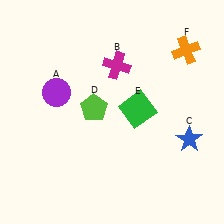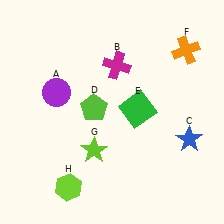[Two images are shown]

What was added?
A lime star (G), a lime hexagon (H) were added in Image 2.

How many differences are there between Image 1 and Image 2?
There are 2 differences between the two images.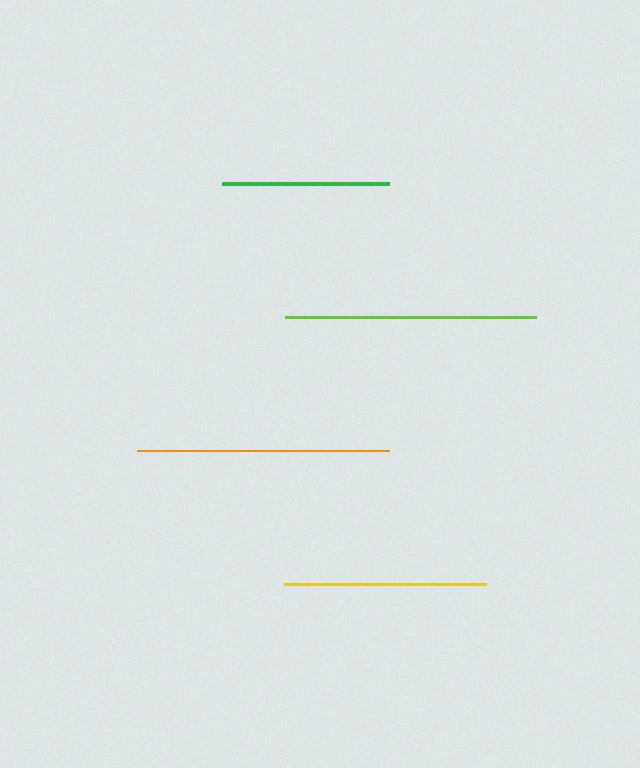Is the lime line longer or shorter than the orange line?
The orange line is longer than the lime line.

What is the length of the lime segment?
The lime segment is approximately 252 pixels long.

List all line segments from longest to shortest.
From longest to shortest: orange, lime, yellow, green.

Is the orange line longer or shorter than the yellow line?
The orange line is longer than the yellow line.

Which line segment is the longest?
The orange line is the longest at approximately 252 pixels.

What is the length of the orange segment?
The orange segment is approximately 252 pixels long.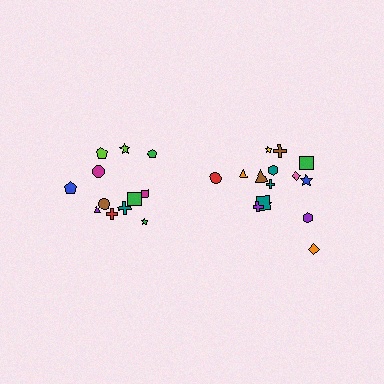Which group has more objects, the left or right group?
The right group.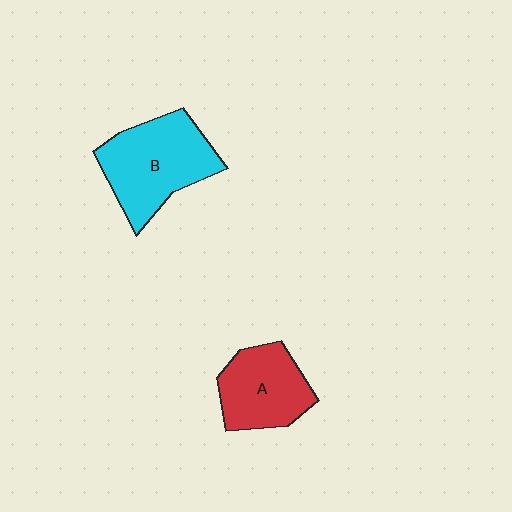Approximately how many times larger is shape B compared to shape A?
Approximately 1.3 times.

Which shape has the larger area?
Shape B (cyan).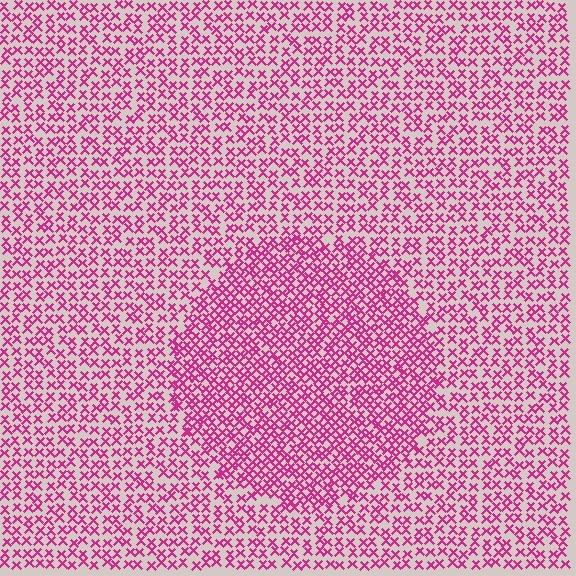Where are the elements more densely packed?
The elements are more densely packed inside the circle boundary.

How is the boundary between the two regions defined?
The boundary is defined by a change in element density (approximately 1.6x ratio). All elements are the same color, size, and shape.